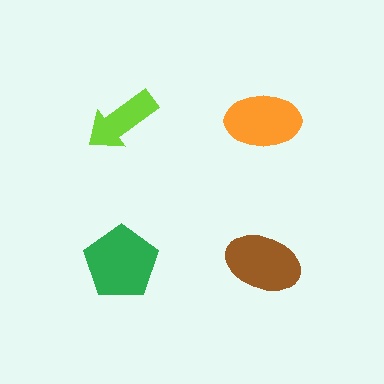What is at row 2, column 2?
A brown ellipse.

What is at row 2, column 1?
A green pentagon.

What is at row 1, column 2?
An orange ellipse.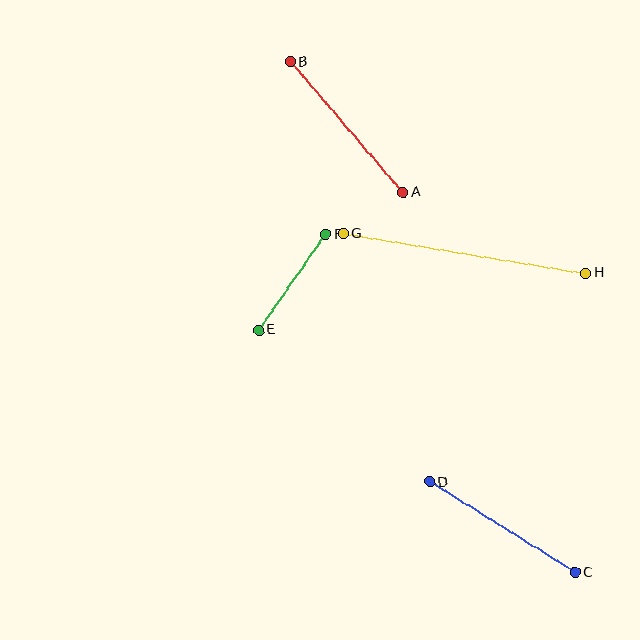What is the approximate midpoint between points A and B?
The midpoint is at approximately (347, 127) pixels.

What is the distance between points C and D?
The distance is approximately 171 pixels.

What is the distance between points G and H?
The distance is approximately 245 pixels.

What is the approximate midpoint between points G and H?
The midpoint is at approximately (465, 253) pixels.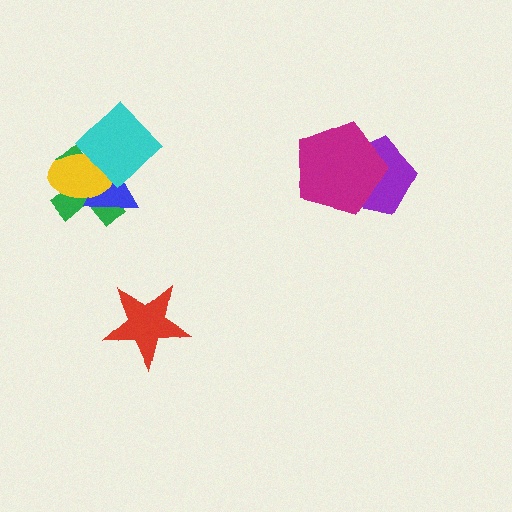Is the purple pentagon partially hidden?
Yes, it is partially covered by another shape.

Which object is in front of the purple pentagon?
The magenta pentagon is in front of the purple pentagon.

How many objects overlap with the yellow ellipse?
3 objects overlap with the yellow ellipse.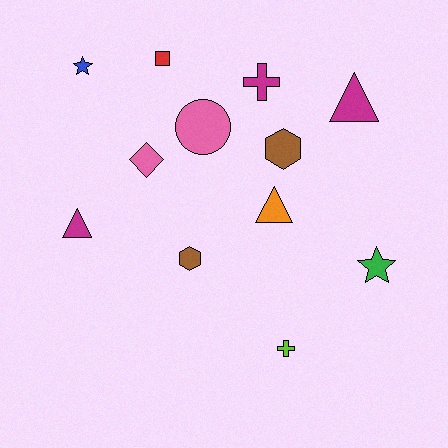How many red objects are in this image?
There is 1 red object.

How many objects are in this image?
There are 12 objects.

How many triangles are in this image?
There are 3 triangles.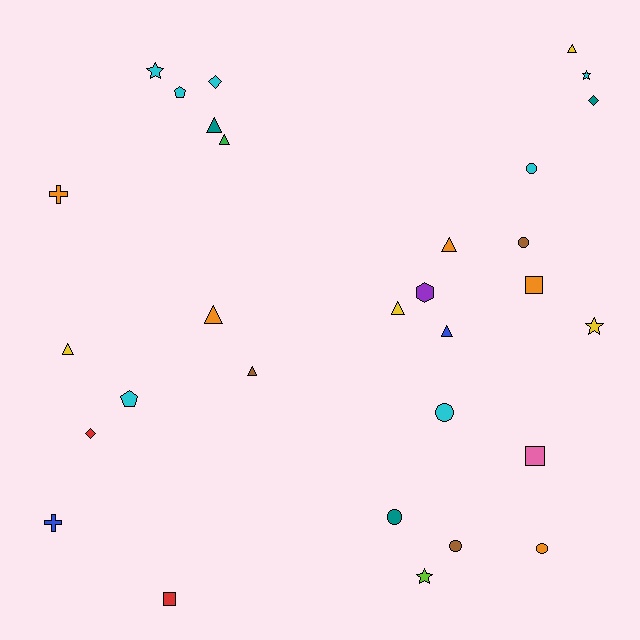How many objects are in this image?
There are 30 objects.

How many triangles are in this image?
There are 9 triangles.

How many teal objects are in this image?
There are 3 teal objects.